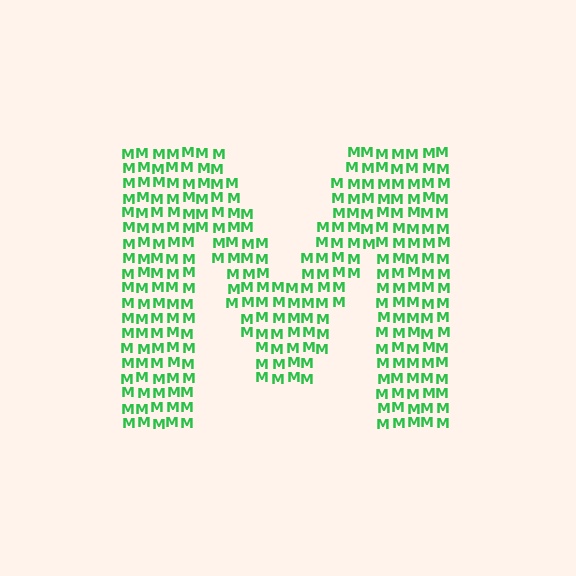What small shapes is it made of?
It is made of small letter M's.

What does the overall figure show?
The overall figure shows the letter M.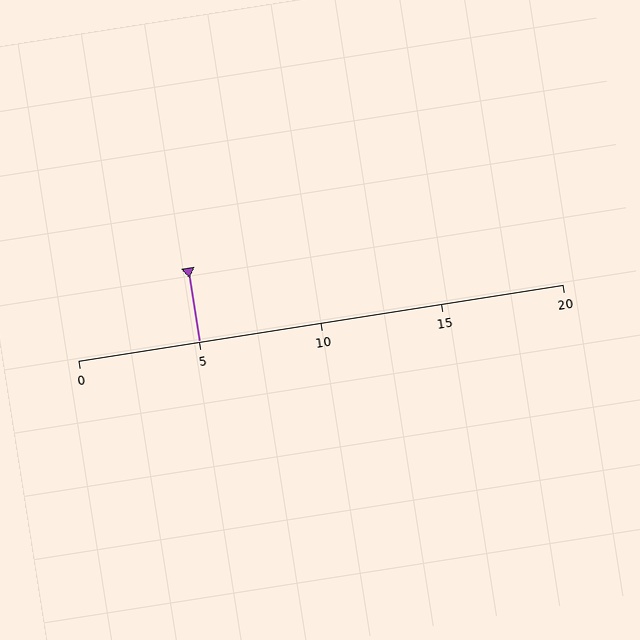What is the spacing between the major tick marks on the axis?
The major ticks are spaced 5 apart.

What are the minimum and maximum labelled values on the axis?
The axis runs from 0 to 20.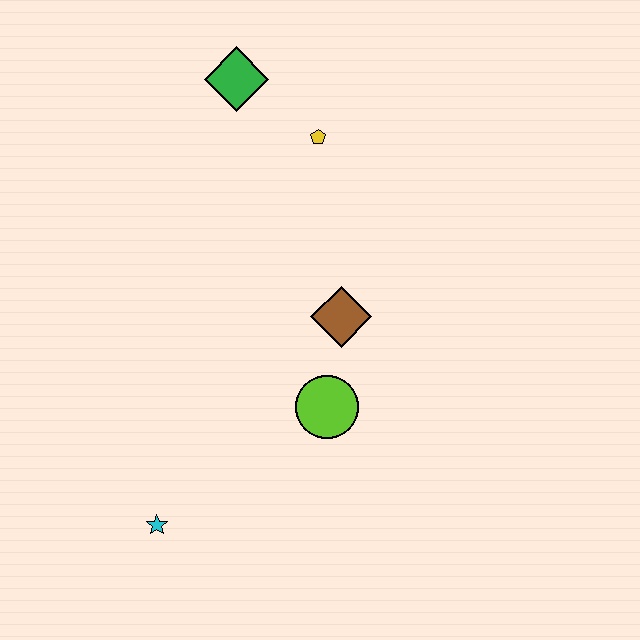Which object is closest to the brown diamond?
The lime circle is closest to the brown diamond.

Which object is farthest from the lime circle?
The green diamond is farthest from the lime circle.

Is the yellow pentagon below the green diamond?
Yes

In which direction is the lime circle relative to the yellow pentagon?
The lime circle is below the yellow pentagon.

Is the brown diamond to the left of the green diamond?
No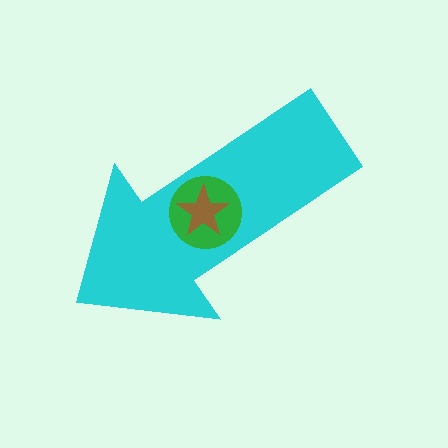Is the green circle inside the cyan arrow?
Yes.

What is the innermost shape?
The brown star.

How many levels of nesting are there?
3.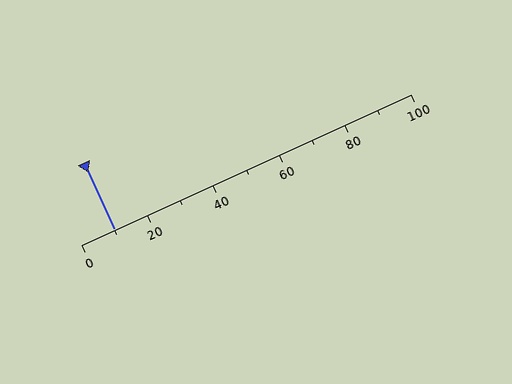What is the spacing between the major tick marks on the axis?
The major ticks are spaced 20 apart.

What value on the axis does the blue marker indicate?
The marker indicates approximately 10.